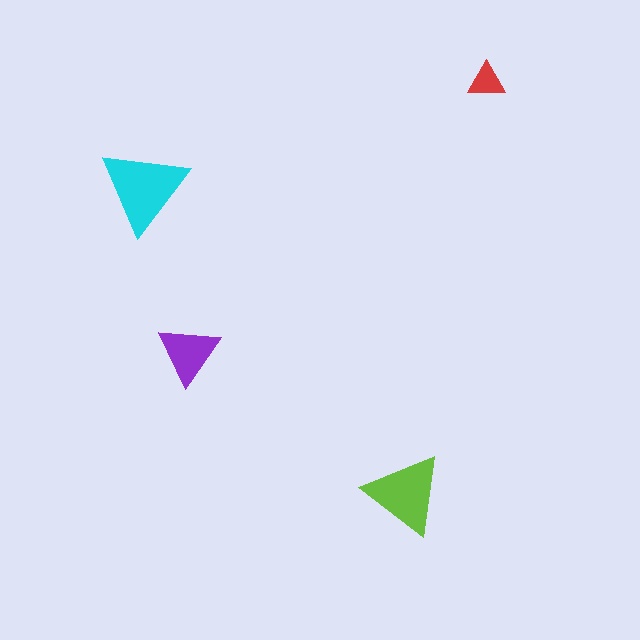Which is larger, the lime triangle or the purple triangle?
The lime one.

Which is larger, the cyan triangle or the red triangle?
The cyan one.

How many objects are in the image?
There are 4 objects in the image.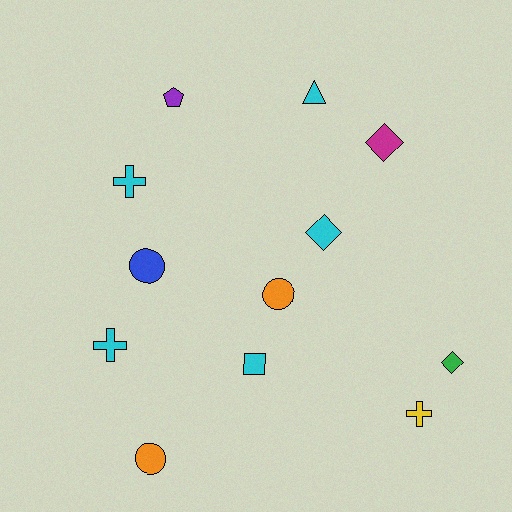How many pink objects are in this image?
There are no pink objects.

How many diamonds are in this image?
There are 3 diamonds.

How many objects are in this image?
There are 12 objects.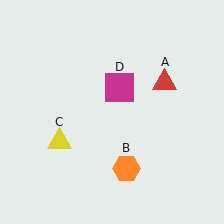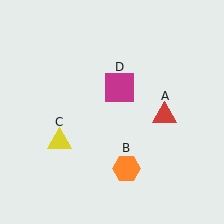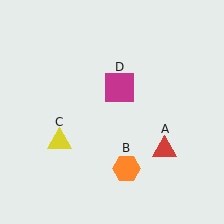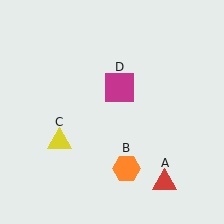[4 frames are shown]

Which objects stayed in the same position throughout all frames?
Orange hexagon (object B) and yellow triangle (object C) and magenta square (object D) remained stationary.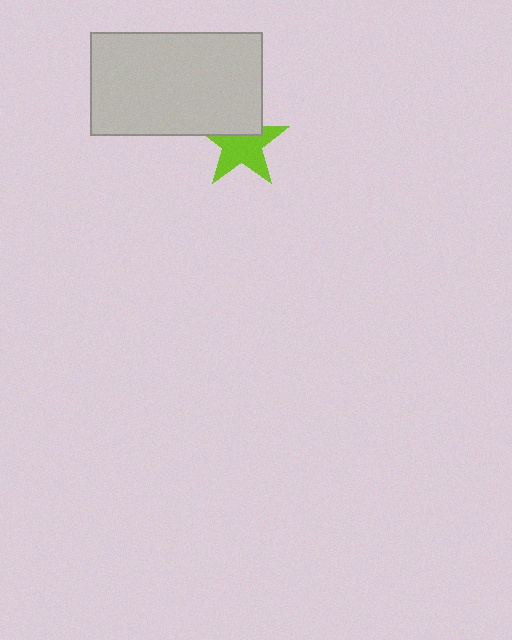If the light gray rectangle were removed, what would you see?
You would see the complete lime star.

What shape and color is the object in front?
The object in front is a light gray rectangle.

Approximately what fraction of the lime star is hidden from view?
Roughly 34% of the lime star is hidden behind the light gray rectangle.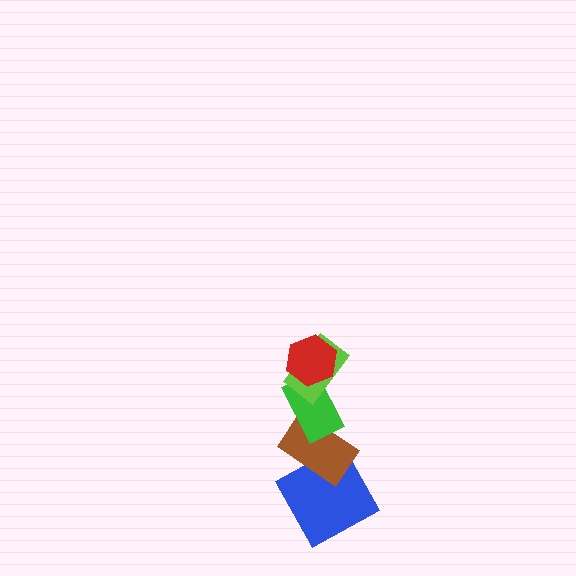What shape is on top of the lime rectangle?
The red hexagon is on top of the lime rectangle.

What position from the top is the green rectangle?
The green rectangle is 3rd from the top.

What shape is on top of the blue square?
The brown rectangle is on top of the blue square.